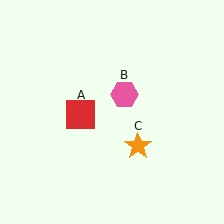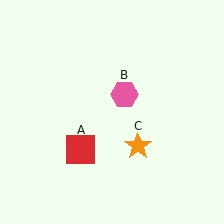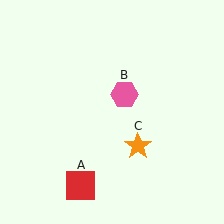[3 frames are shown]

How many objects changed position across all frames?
1 object changed position: red square (object A).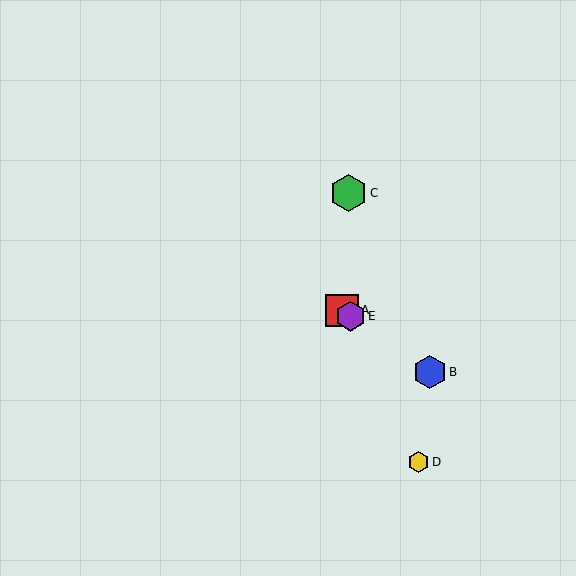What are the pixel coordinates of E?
Object E is at (350, 316).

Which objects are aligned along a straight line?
Objects A, B, E are aligned along a straight line.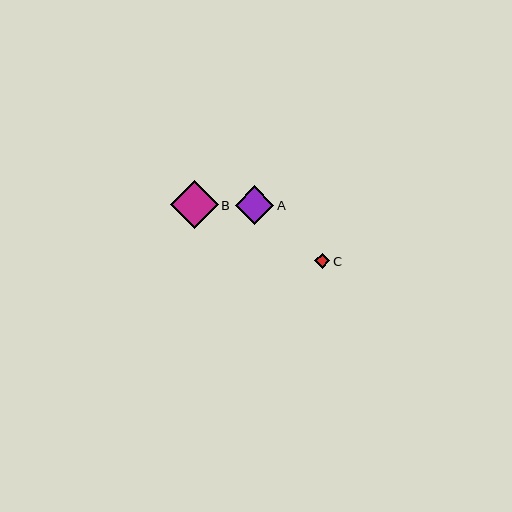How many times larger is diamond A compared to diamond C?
Diamond A is approximately 2.5 times the size of diamond C.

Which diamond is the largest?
Diamond B is the largest with a size of approximately 48 pixels.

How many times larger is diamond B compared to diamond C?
Diamond B is approximately 3.2 times the size of diamond C.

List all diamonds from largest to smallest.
From largest to smallest: B, A, C.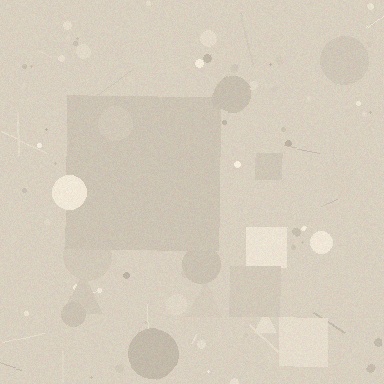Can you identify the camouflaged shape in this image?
The camouflaged shape is a square.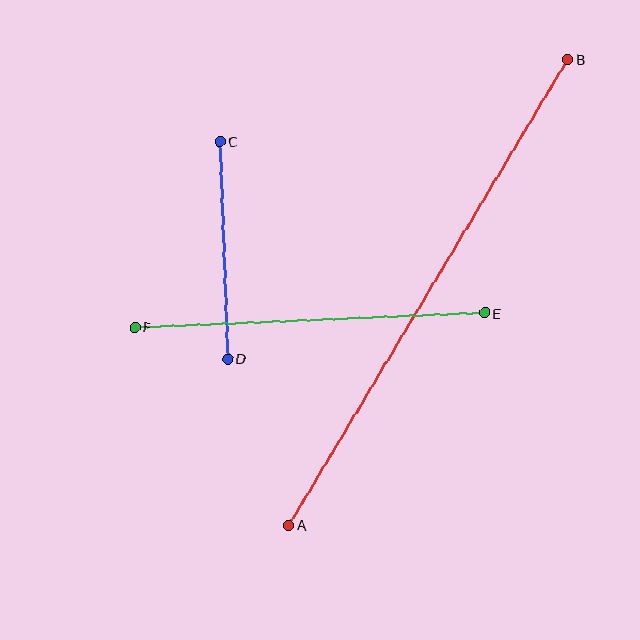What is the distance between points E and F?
The distance is approximately 350 pixels.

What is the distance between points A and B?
The distance is approximately 543 pixels.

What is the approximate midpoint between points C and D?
The midpoint is at approximately (224, 250) pixels.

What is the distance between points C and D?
The distance is approximately 217 pixels.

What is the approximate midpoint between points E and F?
The midpoint is at approximately (310, 320) pixels.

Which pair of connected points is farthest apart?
Points A and B are farthest apart.